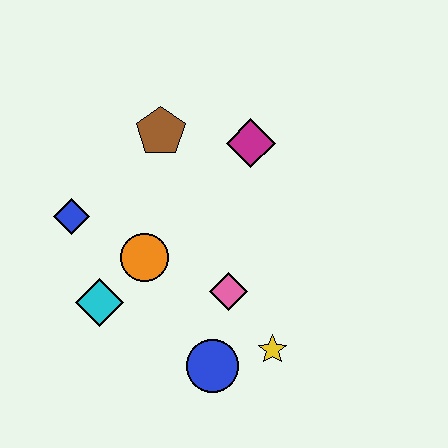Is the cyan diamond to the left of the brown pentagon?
Yes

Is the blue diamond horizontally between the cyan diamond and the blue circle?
No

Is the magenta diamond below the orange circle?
No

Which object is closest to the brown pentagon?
The magenta diamond is closest to the brown pentagon.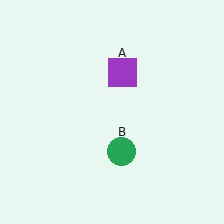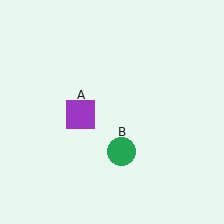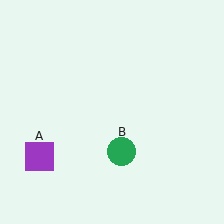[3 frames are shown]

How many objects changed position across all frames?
1 object changed position: purple square (object A).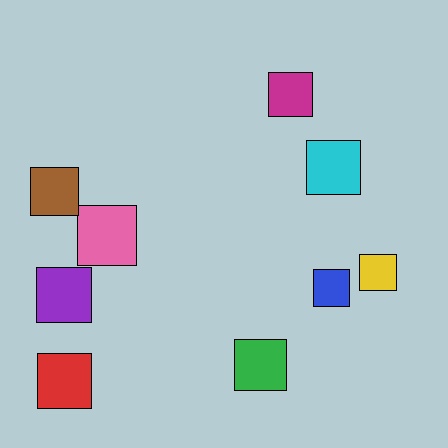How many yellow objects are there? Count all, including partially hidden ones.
There is 1 yellow object.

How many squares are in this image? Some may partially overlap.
There are 9 squares.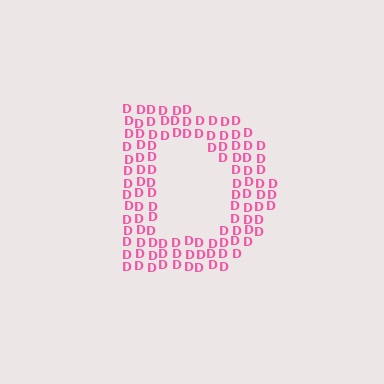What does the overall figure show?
The overall figure shows the letter D.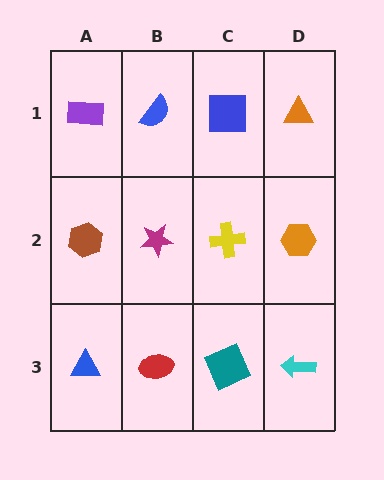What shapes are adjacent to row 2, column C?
A blue square (row 1, column C), a teal square (row 3, column C), a magenta star (row 2, column B), an orange hexagon (row 2, column D).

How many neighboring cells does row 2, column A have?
3.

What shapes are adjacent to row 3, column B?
A magenta star (row 2, column B), a blue triangle (row 3, column A), a teal square (row 3, column C).